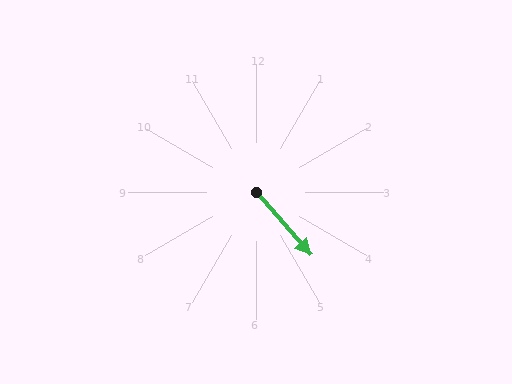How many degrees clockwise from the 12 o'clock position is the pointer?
Approximately 139 degrees.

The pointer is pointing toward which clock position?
Roughly 5 o'clock.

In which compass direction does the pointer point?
Southeast.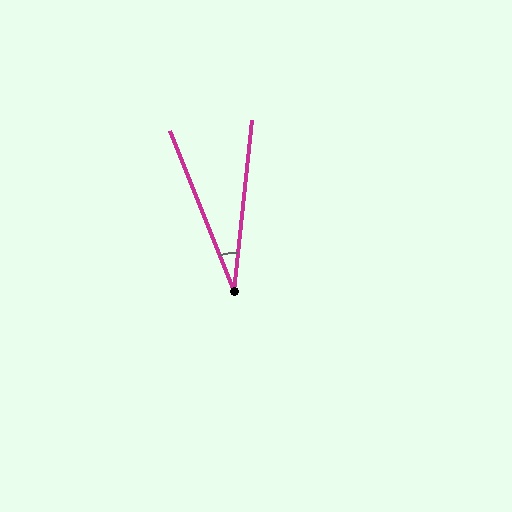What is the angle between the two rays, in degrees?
Approximately 28 degrees.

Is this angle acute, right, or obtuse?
It is acute.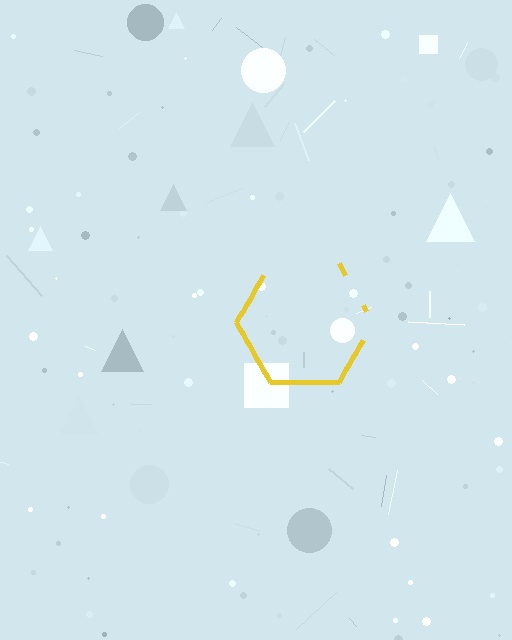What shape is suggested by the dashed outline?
The dashed outline suggests a hexagon.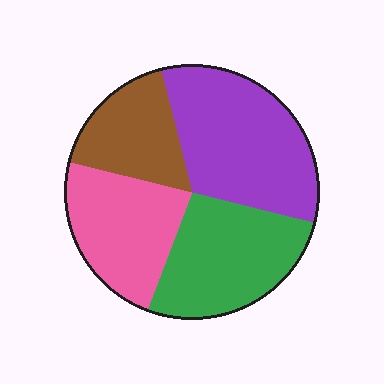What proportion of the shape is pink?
Pink takes up about one quarter (1/4) of the shape.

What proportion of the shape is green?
Green covers 27% of the shape.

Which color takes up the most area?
Purple, at roughly 35%.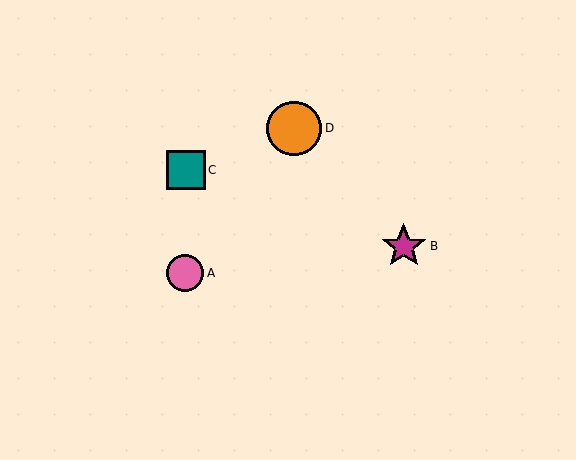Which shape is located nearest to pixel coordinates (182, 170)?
The teal square (labeled C) at (186, 170) is nearest to that location.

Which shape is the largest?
The orange circle (labeled D) is the largest.